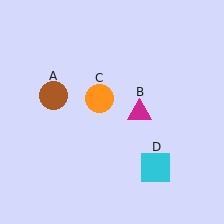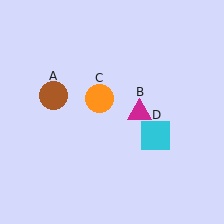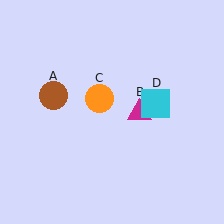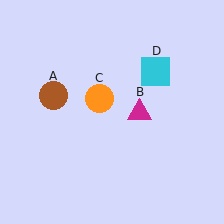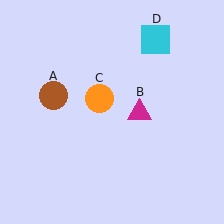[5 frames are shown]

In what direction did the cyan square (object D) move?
The cyan square (object D) moved up.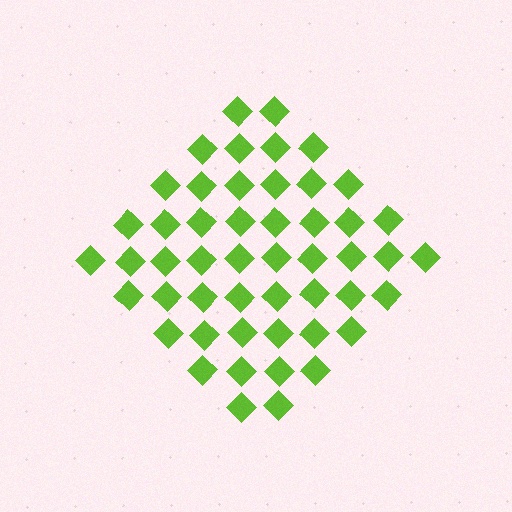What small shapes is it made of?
It is made of small diamonds.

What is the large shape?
The large shape is a diamond.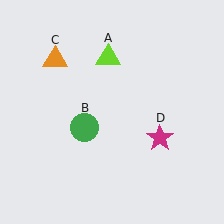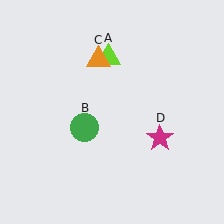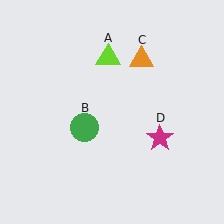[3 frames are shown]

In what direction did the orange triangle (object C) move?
The orange triangle (object C) moved right.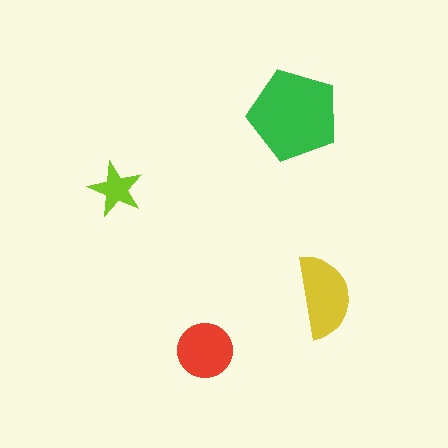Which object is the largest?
The green pentagon.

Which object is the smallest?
The lime star.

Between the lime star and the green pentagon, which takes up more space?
The green pentagon.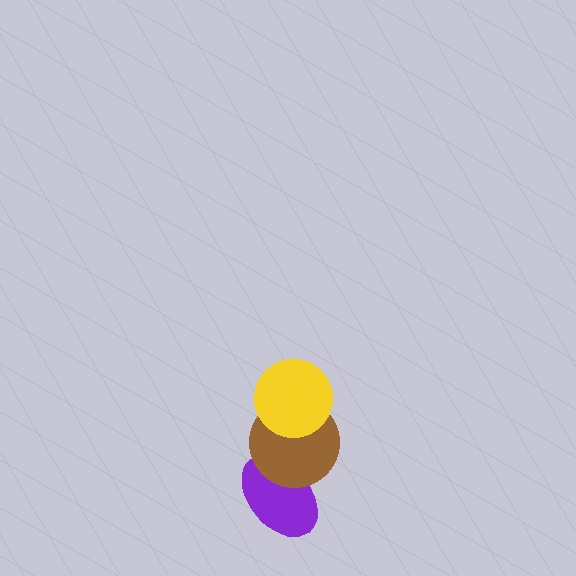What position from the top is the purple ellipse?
The purple ellipse is 3rd from the top.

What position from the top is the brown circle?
The brown circle is 2nd from the top.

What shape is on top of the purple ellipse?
The brown circle is on top of the purple ellipse.